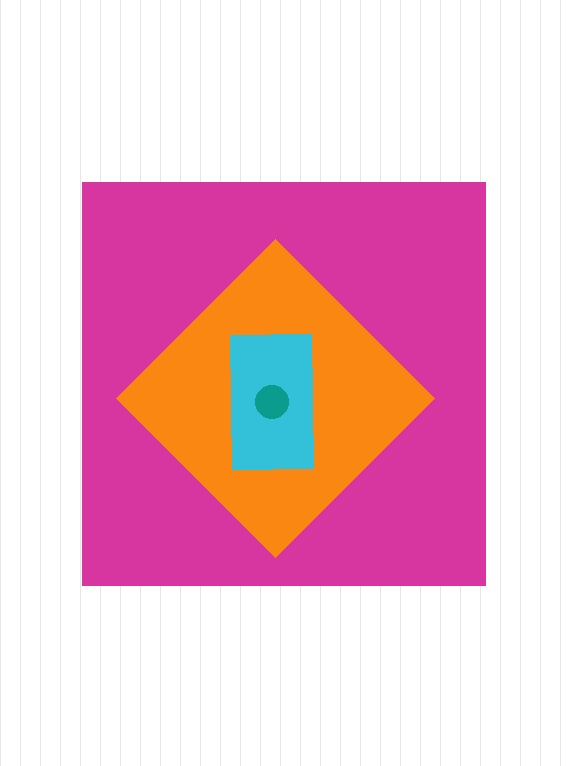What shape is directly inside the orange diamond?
The cyan rectangle.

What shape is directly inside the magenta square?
The orange diamond.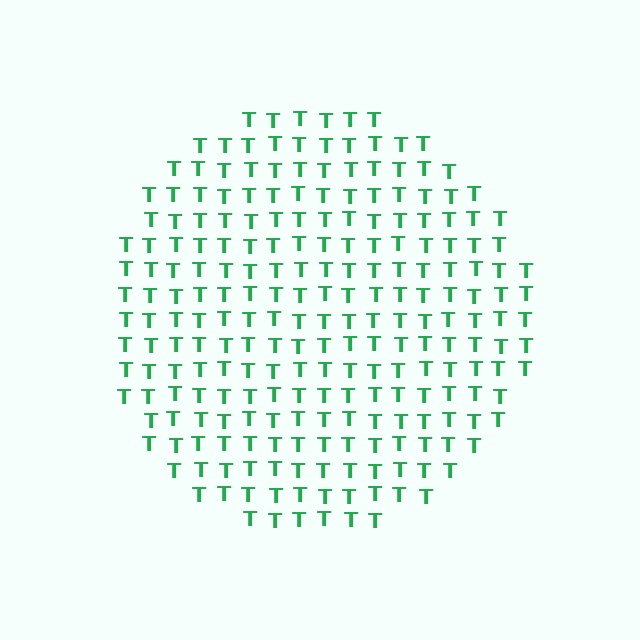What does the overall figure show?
The overall figure shows a circle.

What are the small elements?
The small elements are letter T's.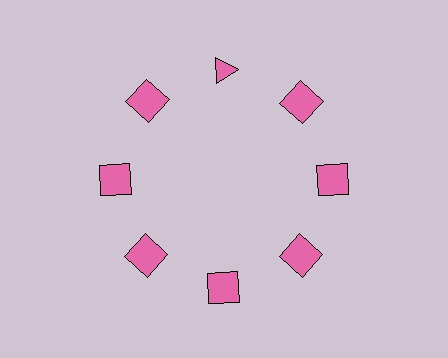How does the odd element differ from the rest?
It has a different shape: triangle instead of square.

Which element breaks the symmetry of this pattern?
The pink triangle at roughly the 12 o'clock position breaks the symmetry. All other shapes are pink squares.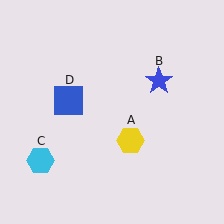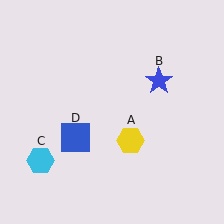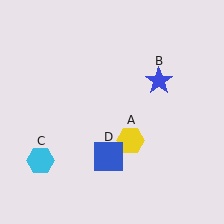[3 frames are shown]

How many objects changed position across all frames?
1 object changed position: blue square (object D).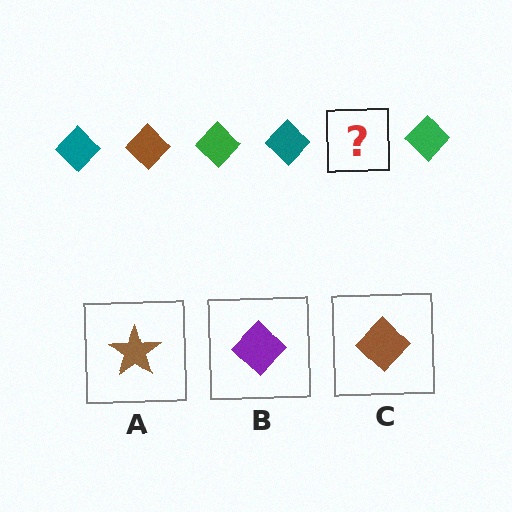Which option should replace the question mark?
Option C.